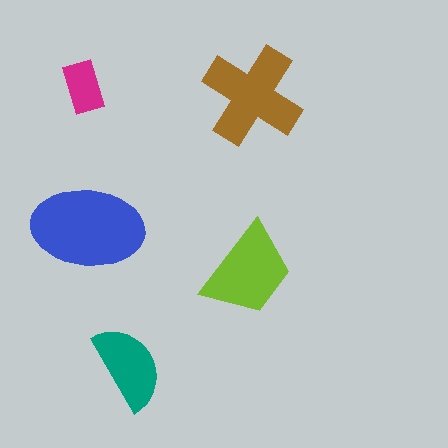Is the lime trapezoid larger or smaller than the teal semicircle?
Larger.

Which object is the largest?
The blue ellipse.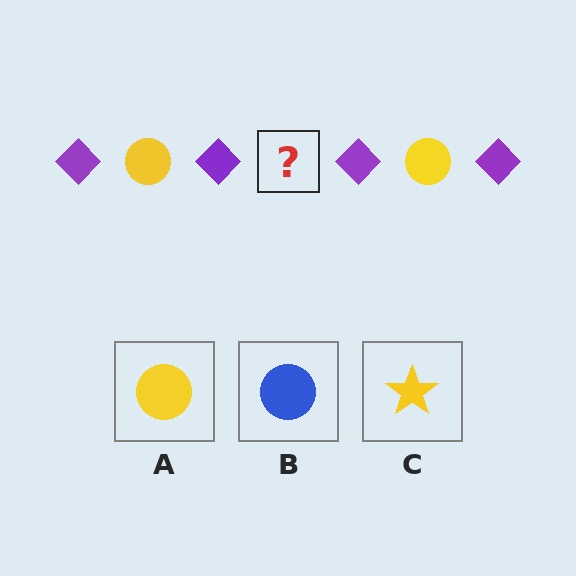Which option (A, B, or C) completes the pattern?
A.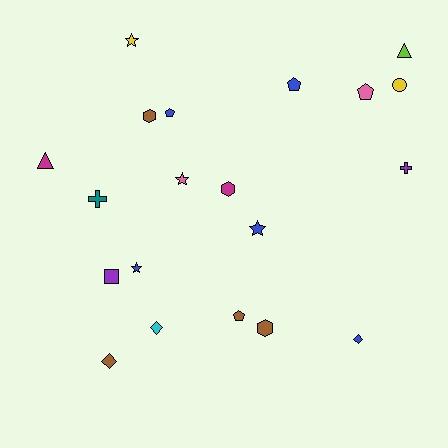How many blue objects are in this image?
There are 5 blue objects.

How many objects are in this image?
There are 20 objects.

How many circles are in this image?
There is 1 circle.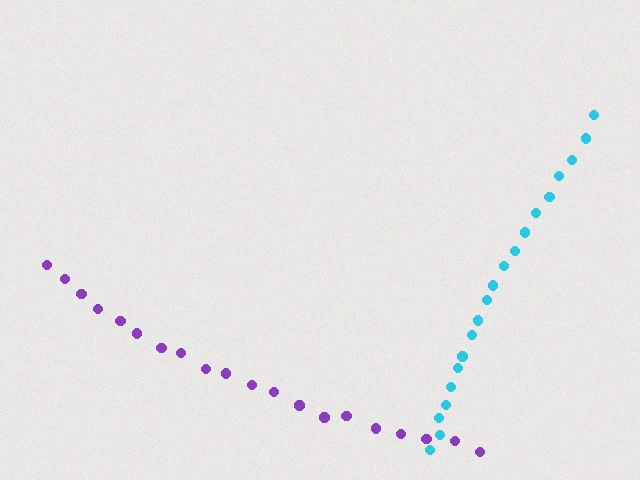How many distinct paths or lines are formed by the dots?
There are 2 distinct paths.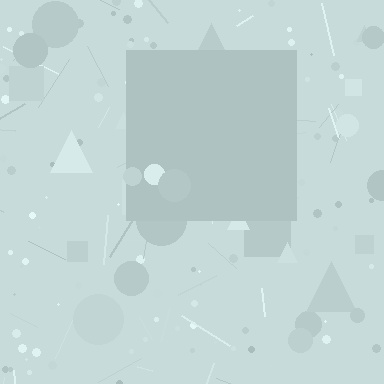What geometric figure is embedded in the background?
A square is embedded in the background.